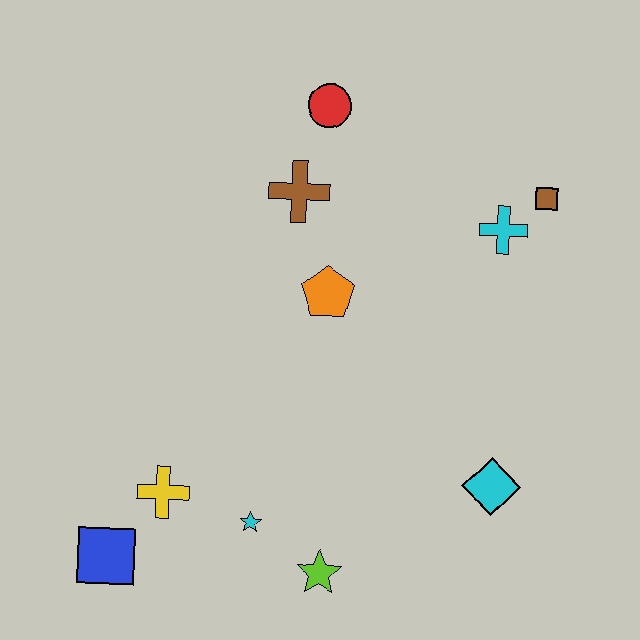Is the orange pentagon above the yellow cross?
Yes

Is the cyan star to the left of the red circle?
Yes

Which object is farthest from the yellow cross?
The brown square is farthest from the yellow cross.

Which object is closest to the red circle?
The brown cross is closest to the red circle.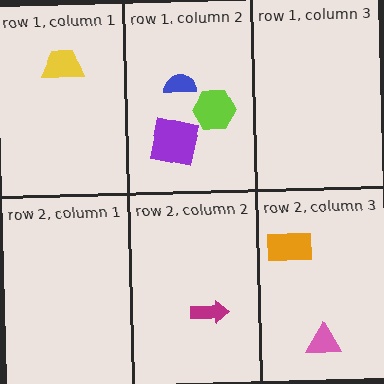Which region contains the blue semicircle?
The row 1, column 2 region.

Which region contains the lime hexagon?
The row 1, column 2 region.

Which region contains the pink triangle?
The row 2, column 3 region.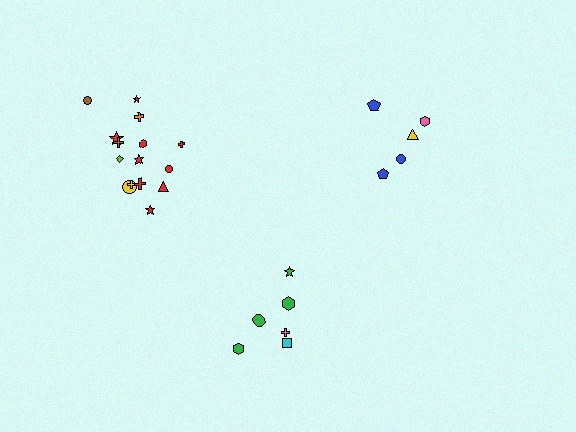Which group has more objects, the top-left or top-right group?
The top-left group.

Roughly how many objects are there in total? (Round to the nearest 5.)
Roughly 25 objects in total.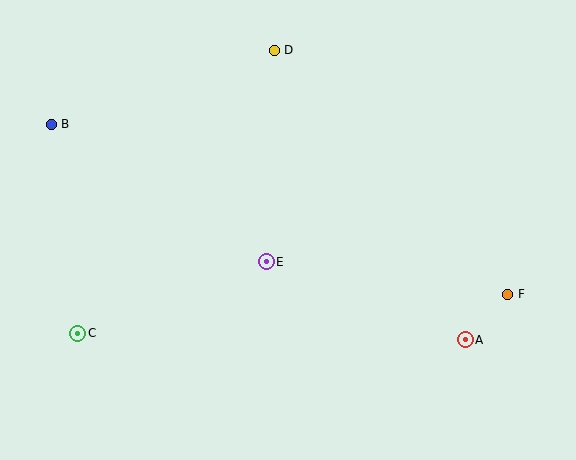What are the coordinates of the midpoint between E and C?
The midpoint between E and C is at (172, 297).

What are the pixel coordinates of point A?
Point A is at (465, 340).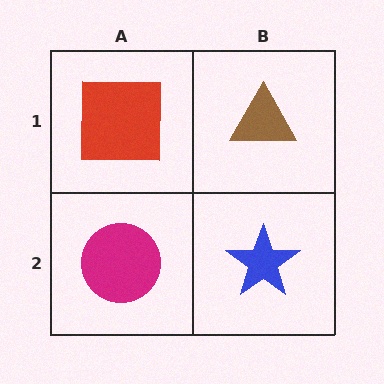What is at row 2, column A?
A magenta circle.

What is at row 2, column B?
A blue star.